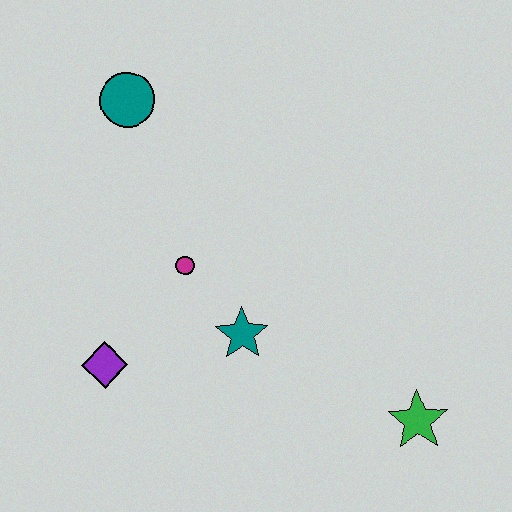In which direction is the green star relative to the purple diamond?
The green star is to the right of the purple diamond.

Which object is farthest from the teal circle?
The green star is farthest from the teal circle.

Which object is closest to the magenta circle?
The teal star is closest to the magenta circle.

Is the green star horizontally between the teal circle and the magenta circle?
No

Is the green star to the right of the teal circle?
Yes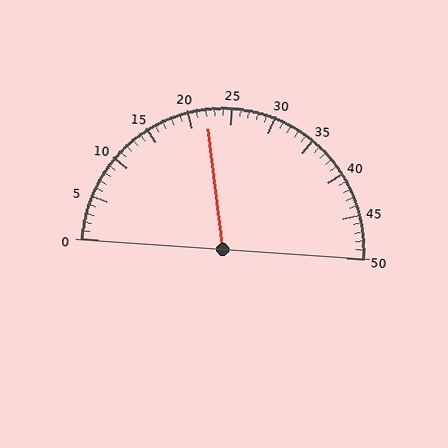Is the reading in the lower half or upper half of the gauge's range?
The reading is in the lower half of the range (0 to 50).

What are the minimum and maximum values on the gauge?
The gauge ranges from 0 to 50.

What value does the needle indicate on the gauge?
The needle indicates approximately 22.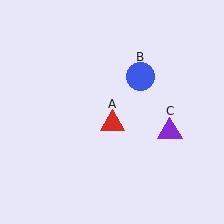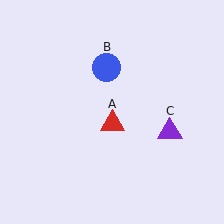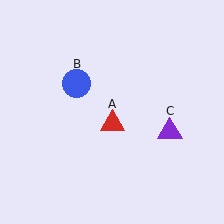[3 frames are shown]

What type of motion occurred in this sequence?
The blue circle (object B) rotated counterclockwise around the center of the scene.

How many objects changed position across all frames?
1 object changed position: blue circle (object B).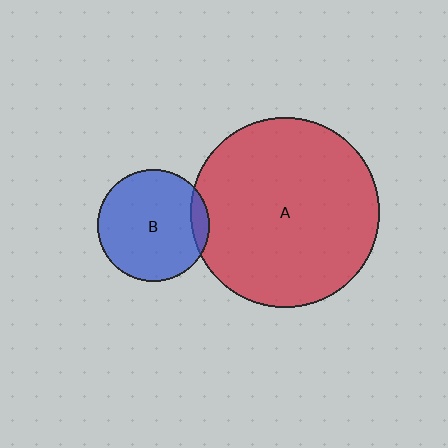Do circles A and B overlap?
Yes.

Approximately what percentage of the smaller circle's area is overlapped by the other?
Approximately 10%.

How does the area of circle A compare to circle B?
Approximately 2.9 times.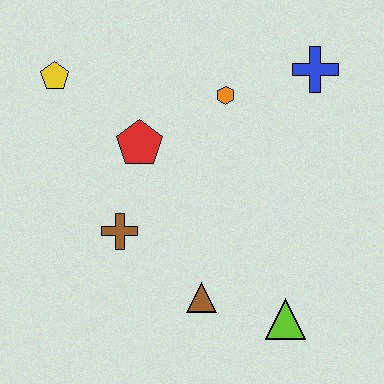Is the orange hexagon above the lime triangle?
Yes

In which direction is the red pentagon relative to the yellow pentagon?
The red pentagon is to the right of the yellow pentagon.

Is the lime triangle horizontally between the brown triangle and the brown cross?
No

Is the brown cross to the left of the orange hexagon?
Yes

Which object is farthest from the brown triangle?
The yellow pentagon is farthest from the brown triangle.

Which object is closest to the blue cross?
The orange hexagon is closest to the blue cross.